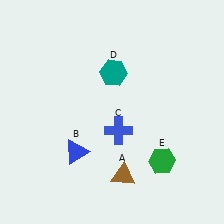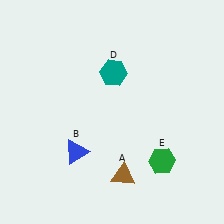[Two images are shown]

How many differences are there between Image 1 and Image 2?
There is 1 difference between the two images.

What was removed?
The blue cross (C) was removed in Image 2.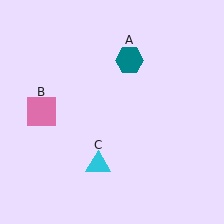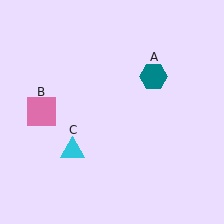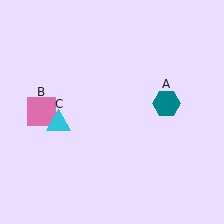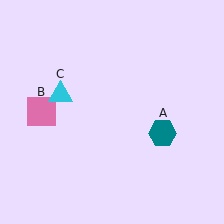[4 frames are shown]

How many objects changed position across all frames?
2 objects changed position: teal hexagon (object A), cyan triangle (object C).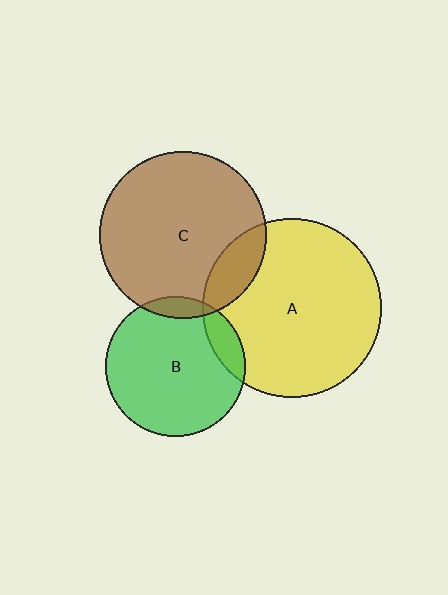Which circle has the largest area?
Circle A (yellow).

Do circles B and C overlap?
Yes.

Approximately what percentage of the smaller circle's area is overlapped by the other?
Approximately 10%.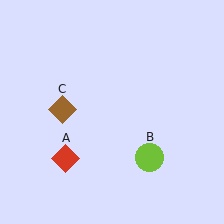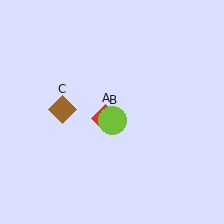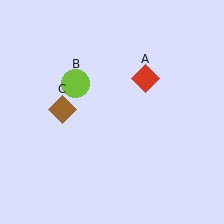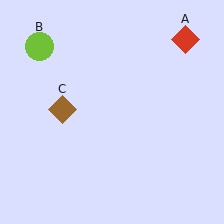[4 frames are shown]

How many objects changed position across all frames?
2 objects changed position: red diamond (object A), lime circle (object B).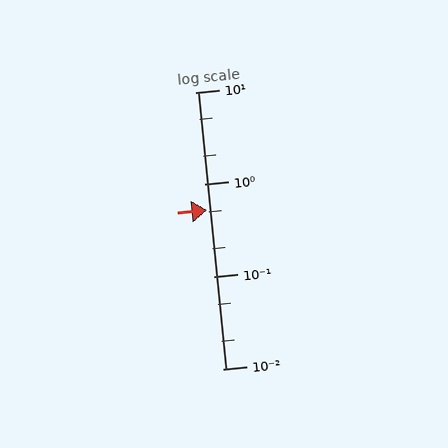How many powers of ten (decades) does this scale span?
The scale spans 3 decades, from 0.01 to 10.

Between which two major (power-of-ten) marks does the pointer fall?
The pointer is between 0.1 and 1.